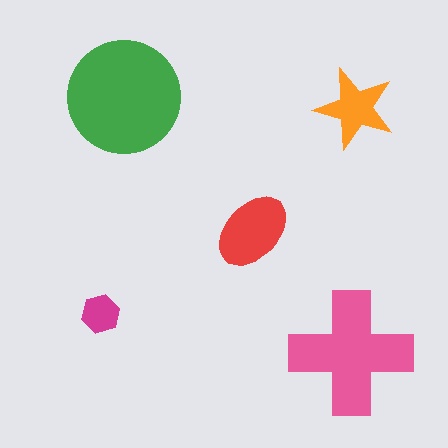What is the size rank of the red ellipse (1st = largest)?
3rd.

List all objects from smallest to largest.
The magenta hexagon, the orange star, the red ellipse, the pink cross, the green circle.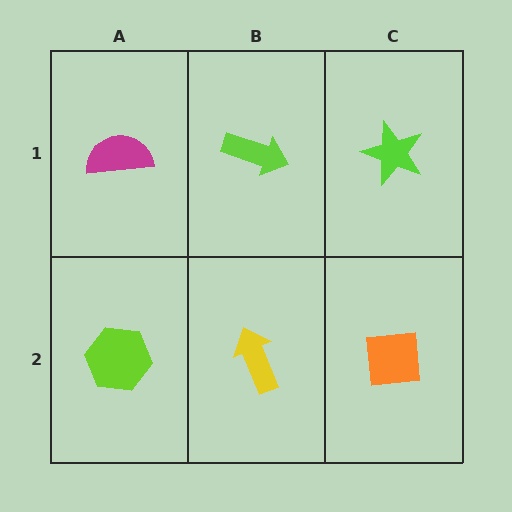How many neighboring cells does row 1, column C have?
2.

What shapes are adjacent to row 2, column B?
A lime arrow (row 1, column B), a lime hexagon (row 2, column A), an orange square (row 2, column C).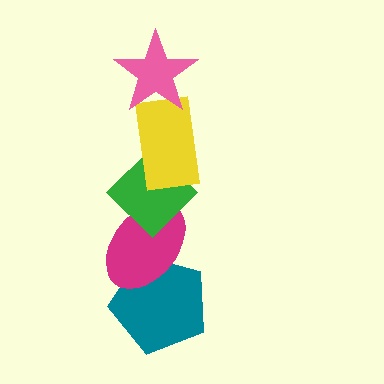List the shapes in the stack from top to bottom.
From top to bottom: the pink star, the yellow rectangle, the green diamond, the magenta ellipse, the teal pentagon.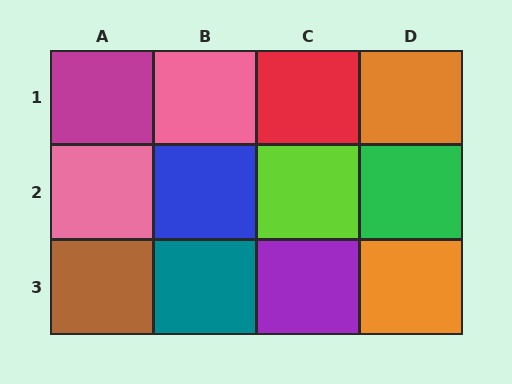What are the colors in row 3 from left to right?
Brown, teal, purple, orange.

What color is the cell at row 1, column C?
Red.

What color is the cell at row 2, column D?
Green.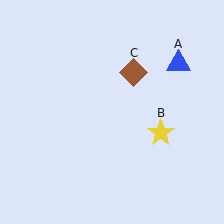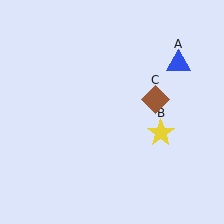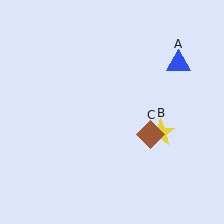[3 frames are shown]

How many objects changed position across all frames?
1 object changed position: brown diamond (object C).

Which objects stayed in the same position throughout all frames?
Blue triangle (object A) and yellow star (object B) remained stationary.